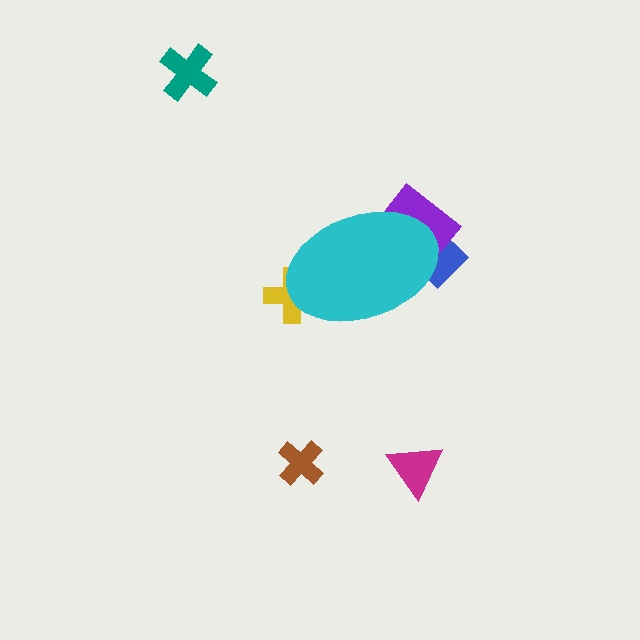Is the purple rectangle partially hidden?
Yes, the purple rectangle is partially hidden behind the cyan ellipse.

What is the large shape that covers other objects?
A cyan ellipse.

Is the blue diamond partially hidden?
Yes, the blue diamond is partially hidden behind the cyan ellipse.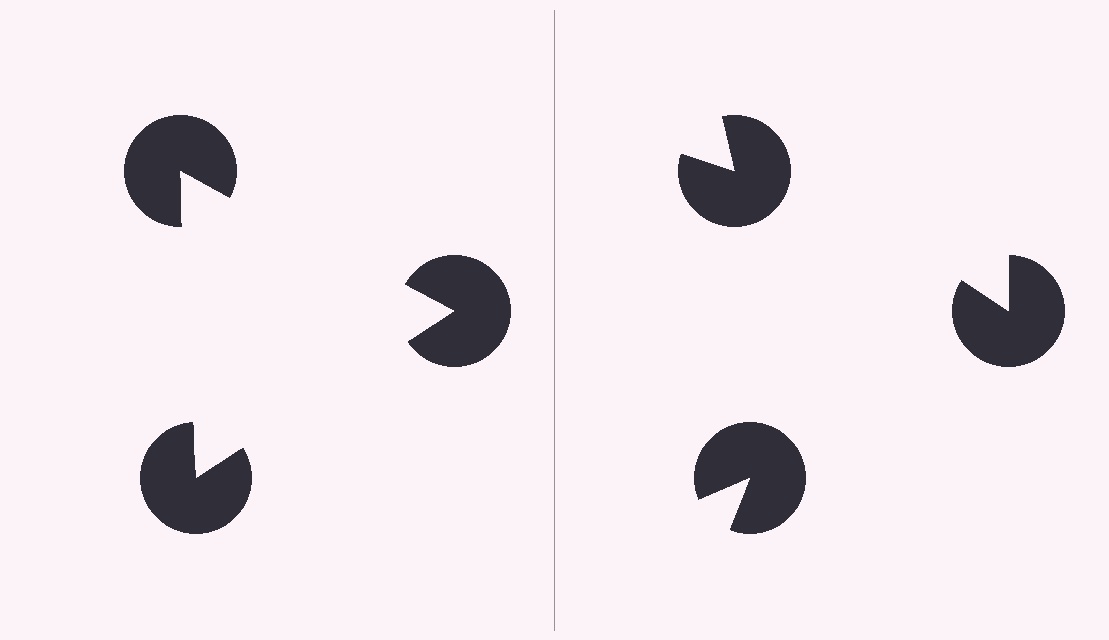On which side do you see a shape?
An illusory triangle appears on the left side. On the right side the wedge cuts are rotated, so no coherent shape forms.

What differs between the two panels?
The pac-man discs are positioned identically on both sides; only the wedge orientations differ. On the left they align to a triangle; on the right they are misaligned.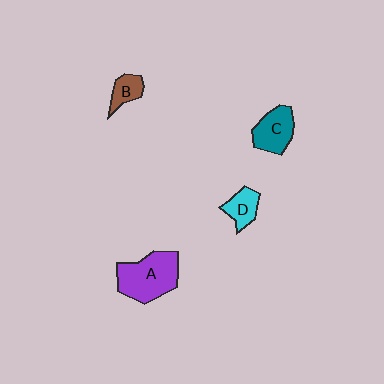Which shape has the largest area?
Shape A (purple).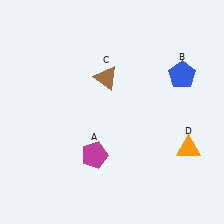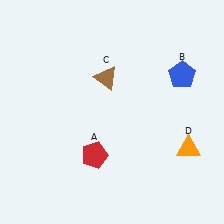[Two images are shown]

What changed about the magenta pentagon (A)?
In Image 1, A is magenta. In Image 2, it changed to red.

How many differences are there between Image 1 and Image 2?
There is 1 difference between the two images.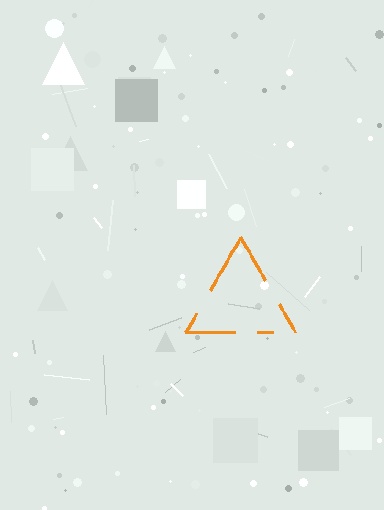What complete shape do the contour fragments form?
The contour fragments form a triangle.